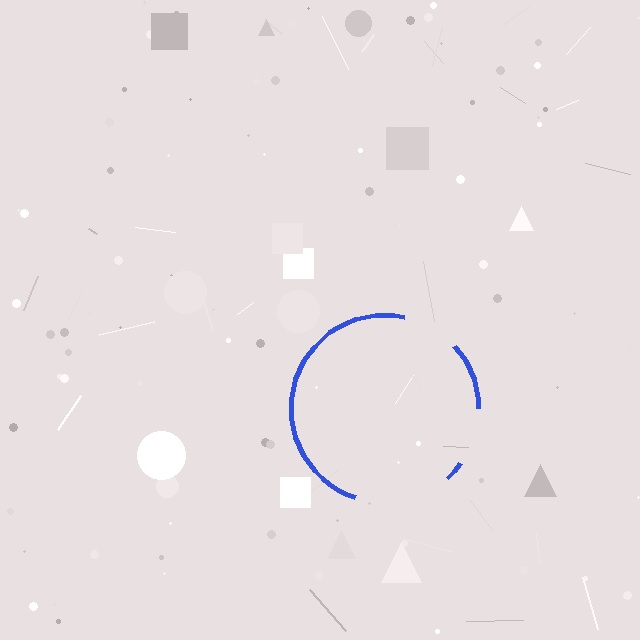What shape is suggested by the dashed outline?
The dashed outline suggests a circle.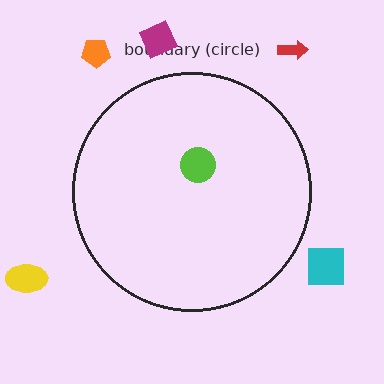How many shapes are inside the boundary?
1 inside, 5 outside.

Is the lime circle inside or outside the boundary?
Inside.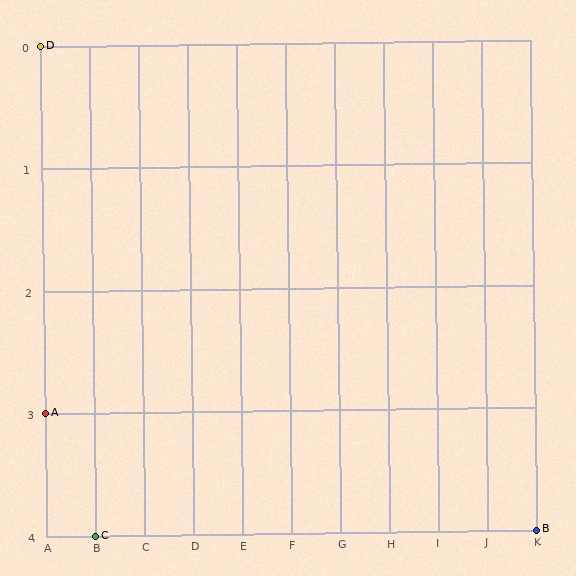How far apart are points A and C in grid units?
Points A and C are 1 column and 1 row apart (about 1.4 grid units diagonally).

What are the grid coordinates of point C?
Point C is at grid coordinates (B, 4).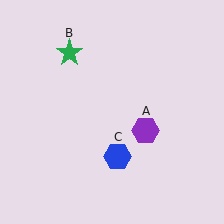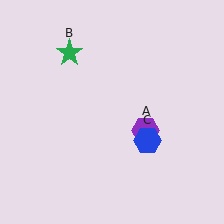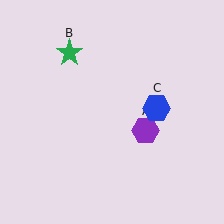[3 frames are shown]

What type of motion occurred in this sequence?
The blue hexagon (object C) rotated counterclockwise around the center of the scene.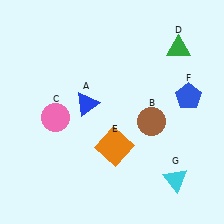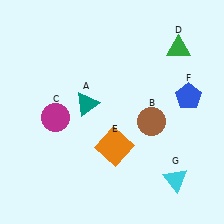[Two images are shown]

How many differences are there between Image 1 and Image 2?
There are 2 differences between the two images.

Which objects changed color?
A changed from blue to teal. C changed from pink to magenta.